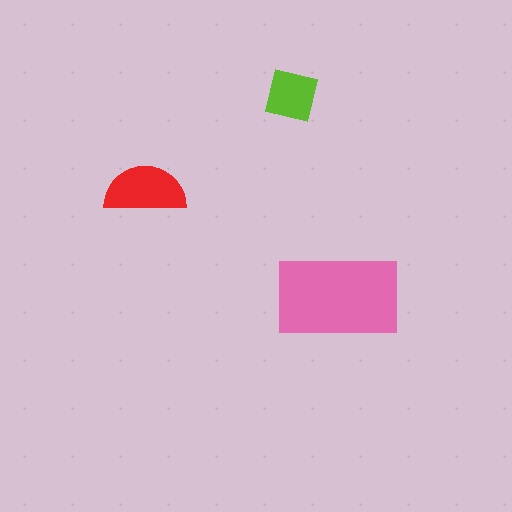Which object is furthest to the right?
The pink rectangle is rightmost.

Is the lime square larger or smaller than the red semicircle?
Smaller.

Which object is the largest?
The pink rectangle.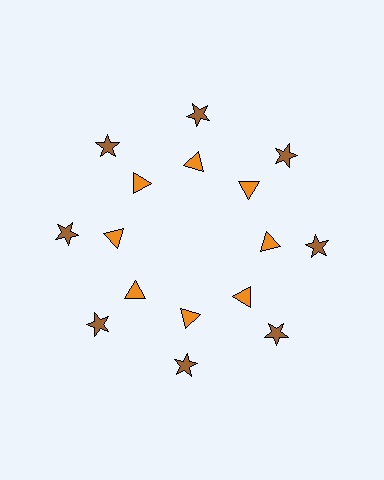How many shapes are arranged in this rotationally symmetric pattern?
There are 16 shapes, arranged in 8 groups of 2.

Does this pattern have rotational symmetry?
Yes, this pattern has 8-fold rotational symmetry. It looks the same after rotating 45 degrees around the center.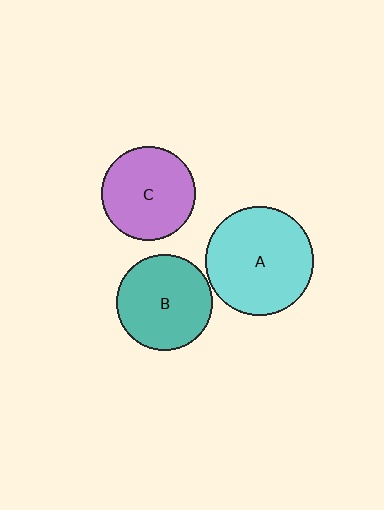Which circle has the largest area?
Circle A (cyan).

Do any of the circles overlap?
No, none of the circles overlap.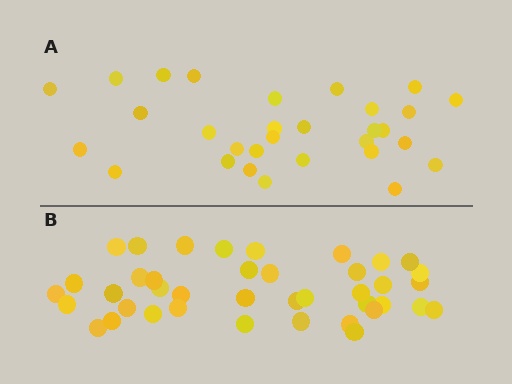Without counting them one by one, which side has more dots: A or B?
Region B (the bottom region) has more dots.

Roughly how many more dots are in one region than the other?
Region B has roughly 10 or so more dots than region A.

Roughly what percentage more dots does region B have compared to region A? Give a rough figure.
About 35% more.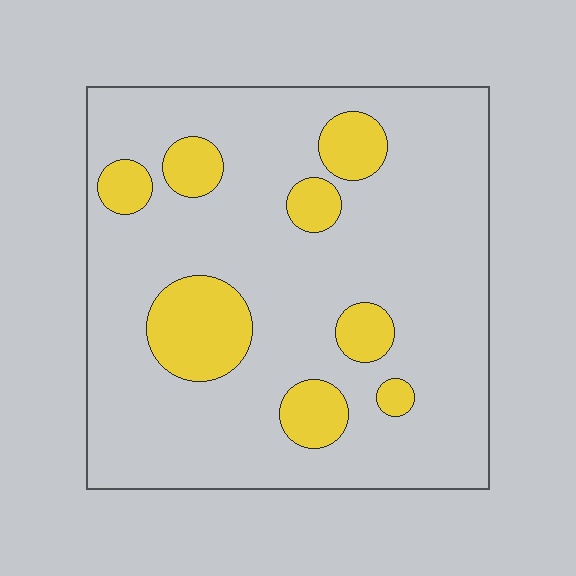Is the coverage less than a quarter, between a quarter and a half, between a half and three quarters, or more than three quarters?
Less than a quarter.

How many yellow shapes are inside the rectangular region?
8.